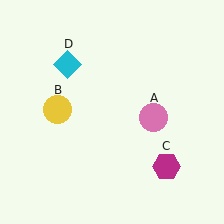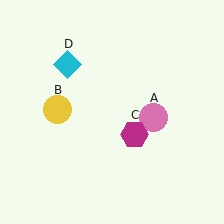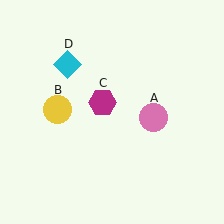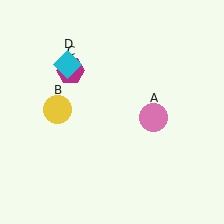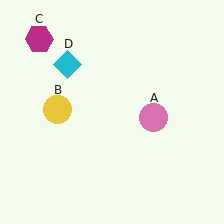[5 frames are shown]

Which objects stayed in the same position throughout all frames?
Pink circle (object A) and yellow circle (object B) and cyan diamond (object D) remained stationary.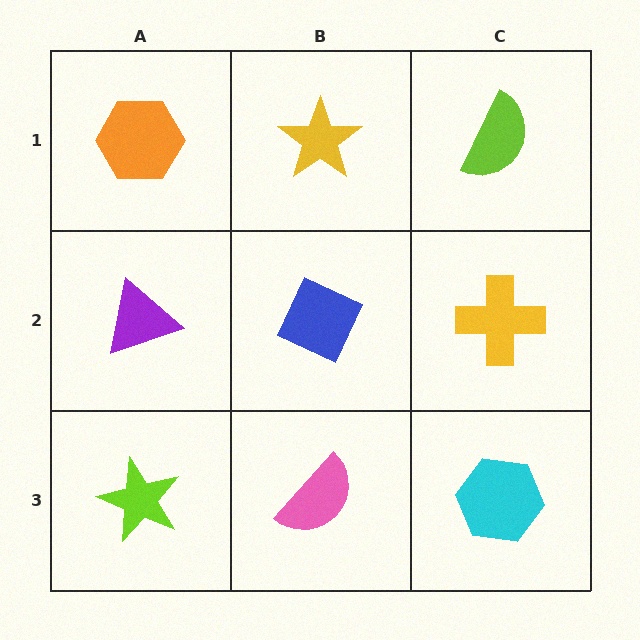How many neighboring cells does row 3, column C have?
2.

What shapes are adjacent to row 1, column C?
A yellow cross (row 2, column C), a yellow star (row 1, column B).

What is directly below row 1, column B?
A blue diamond.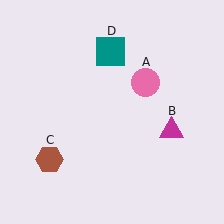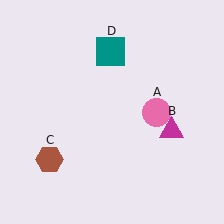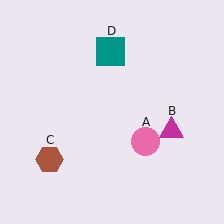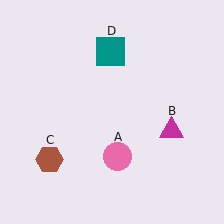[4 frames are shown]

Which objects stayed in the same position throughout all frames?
Magenta triangle (object B) and brown hexagon (object C) and teal square (object D) remained stationary.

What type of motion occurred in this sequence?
The pink circle (object A) rotated clockwise around the center of the scene.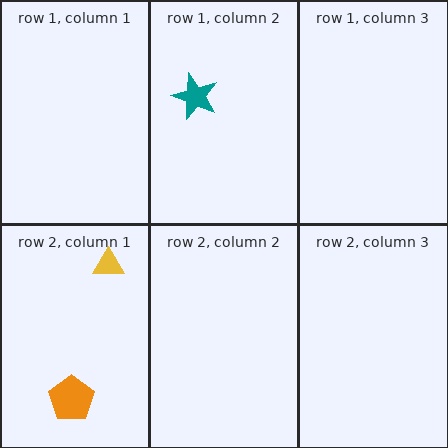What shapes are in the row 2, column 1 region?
The yellow triangle, the orange pentagon.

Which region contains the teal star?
The row 1, column 2 region.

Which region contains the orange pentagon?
The row 2, column 1 region.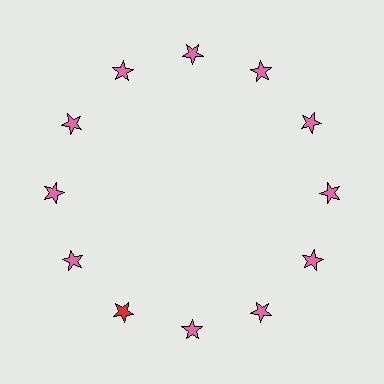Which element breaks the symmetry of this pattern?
The red star at roughly the 7 o'clock position breaks the symmetry. All other shapes are pink stars.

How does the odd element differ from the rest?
It has a different color: red instead of pink.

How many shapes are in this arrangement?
There are 12 shapes arranged in a ring pattern.